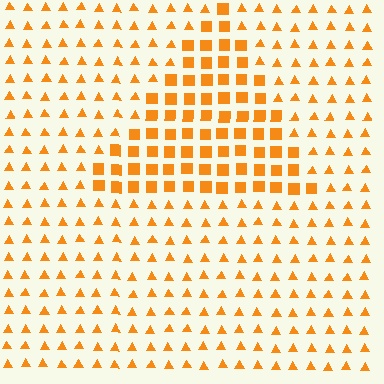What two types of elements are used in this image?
The image uses squares inside the triangle region and triangles outside it.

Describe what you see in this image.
The image is filled with small orange elements arranged in a uniform grid. A triangle-shaped region contains squares, while the surrounding area contains triangles. The boundary is defined purely by the change in element shape.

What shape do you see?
I see a triangle.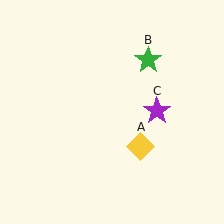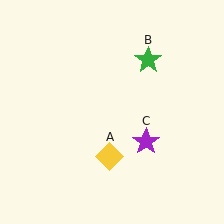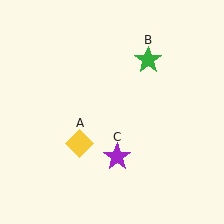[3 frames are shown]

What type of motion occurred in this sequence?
The yellow diamond (object A), purple star (object C) rotated clockwise around the center of the scene.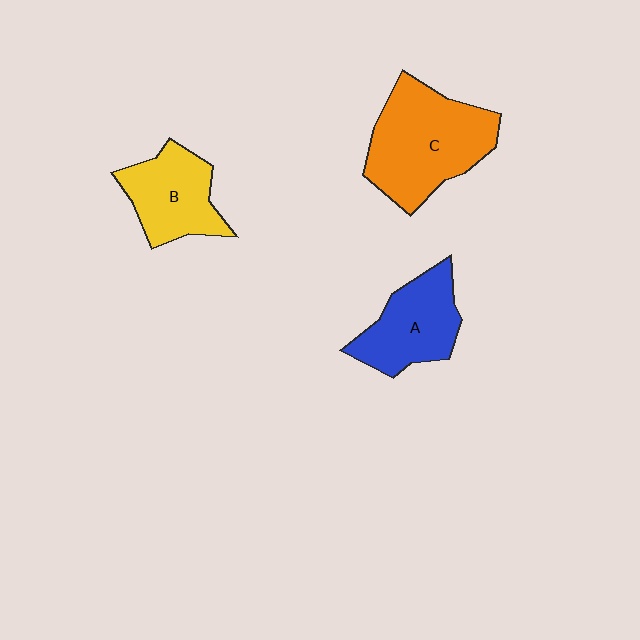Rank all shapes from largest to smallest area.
From largest to smallest: C (orange), A (blue), B (yellow).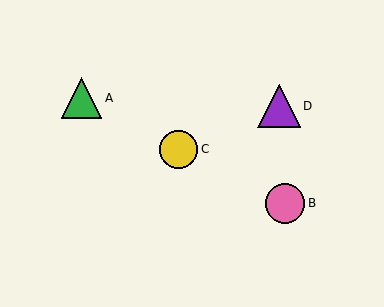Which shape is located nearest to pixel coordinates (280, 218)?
The pink circle (labeled B) at (285, 203) is nearest to that location.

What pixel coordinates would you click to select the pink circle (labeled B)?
Click at (285, 203) to select the pink circle B.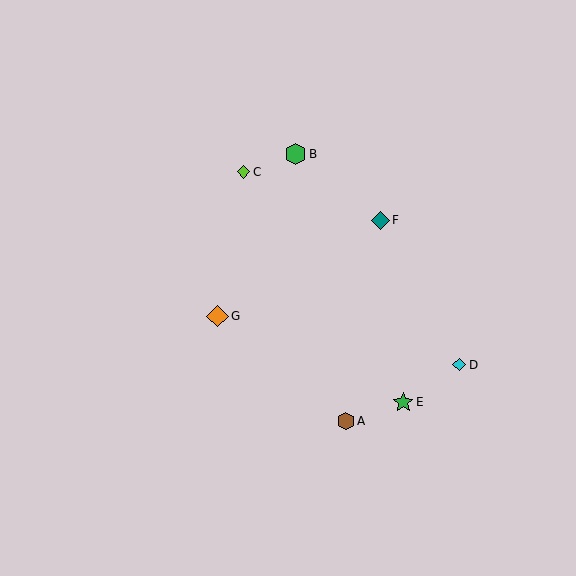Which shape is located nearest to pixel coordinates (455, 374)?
The cyan diamond (labeled D) at (459, 365) is nearest to that location.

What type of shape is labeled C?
Shape C is a lime diamond.